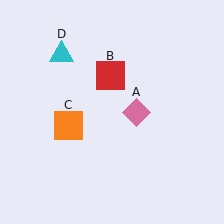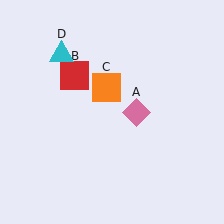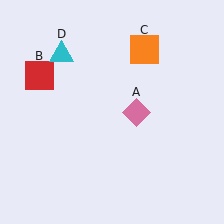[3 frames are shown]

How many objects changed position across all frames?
2 objects changed position: red square (object B), orange square (object C).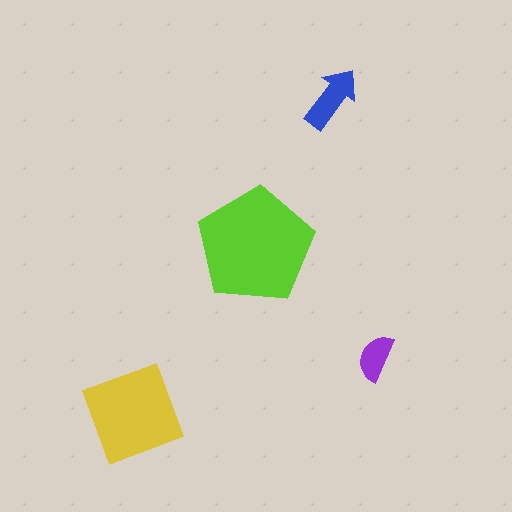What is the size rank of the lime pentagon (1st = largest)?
1st.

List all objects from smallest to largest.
The purple semicircle, the blue arrow, the yellow square, the lime pentagon.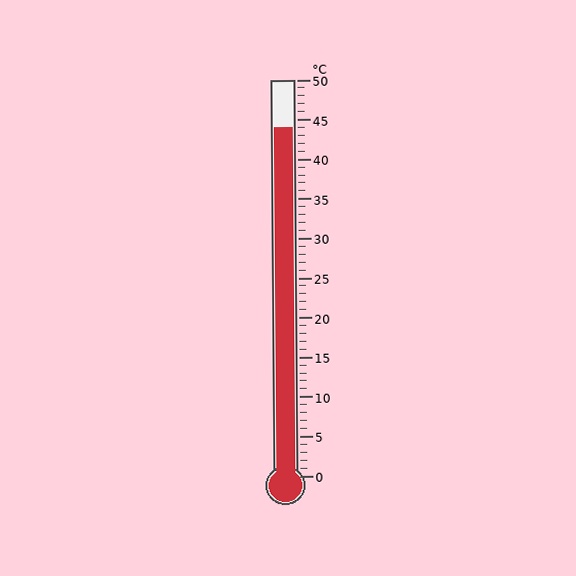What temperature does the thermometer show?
The thermometer shows approximately 44°C.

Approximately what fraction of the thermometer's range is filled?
The thermometer is filled to approximately 90% of its range.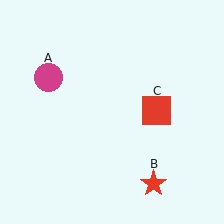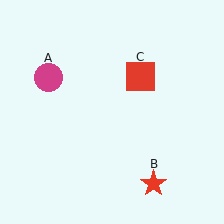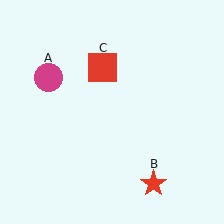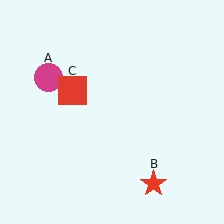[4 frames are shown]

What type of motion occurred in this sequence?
The red square (object C) rotated counterclockwise around the center of the scene.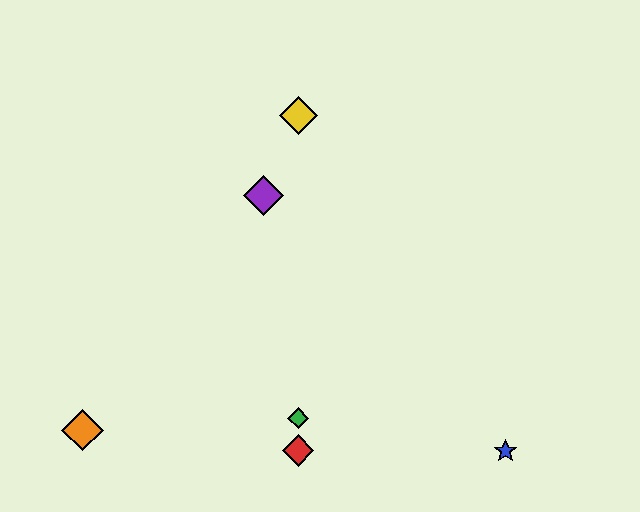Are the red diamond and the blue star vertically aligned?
No, the red diamond is at x≈298 and the blue star is at x≈506.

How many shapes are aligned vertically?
3 shapes (the red diamond, the green diamond, the yellow diamond) are aligned vertically.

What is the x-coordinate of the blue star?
The blue star is at x≈506.